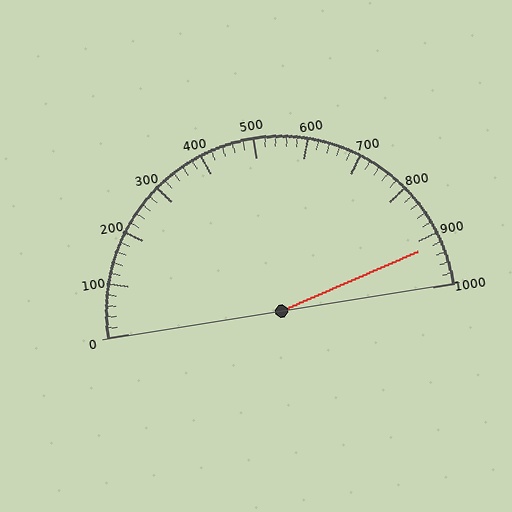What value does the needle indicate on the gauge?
The needle indicates approximately 920.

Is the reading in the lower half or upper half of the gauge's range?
The reading is in the upper half of the range (0 to 1000).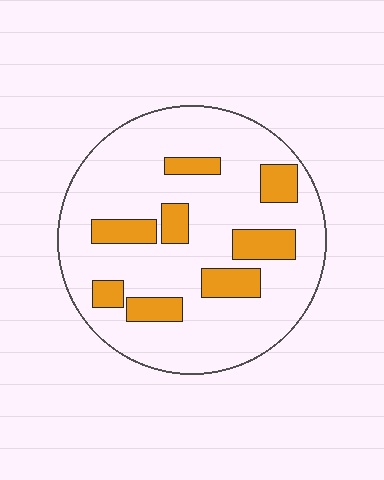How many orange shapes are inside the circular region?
8.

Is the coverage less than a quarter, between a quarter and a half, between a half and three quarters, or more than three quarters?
Less than a quarter.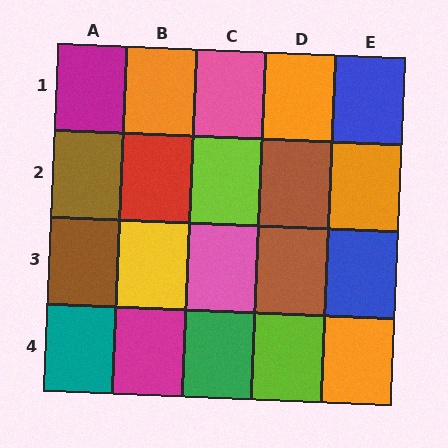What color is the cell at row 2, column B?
Red.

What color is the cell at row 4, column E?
Orange.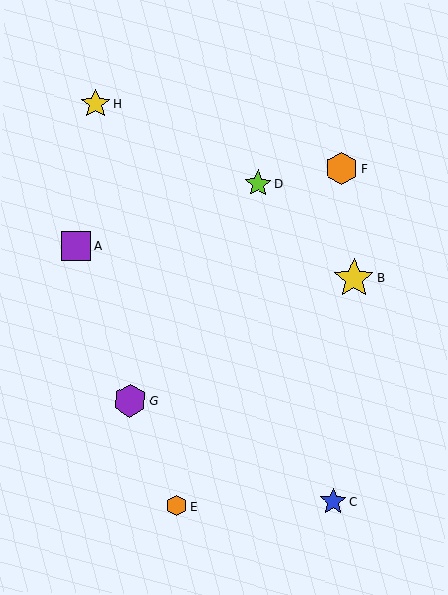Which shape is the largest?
The yellow star (labeled B) is the largest.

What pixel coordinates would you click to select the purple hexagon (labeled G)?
Click at (130, 400) to select the purple hexagon G.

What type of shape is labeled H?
Shape H is a yellow star.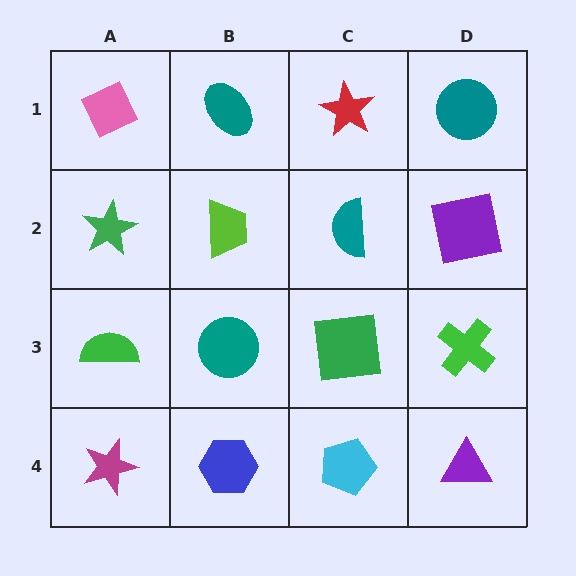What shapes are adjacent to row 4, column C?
A green square (row 3, column C), a blue hexagon (row 4, column B), a purple triangle (row 4, column D).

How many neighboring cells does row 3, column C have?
4.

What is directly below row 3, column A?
A magenta star.